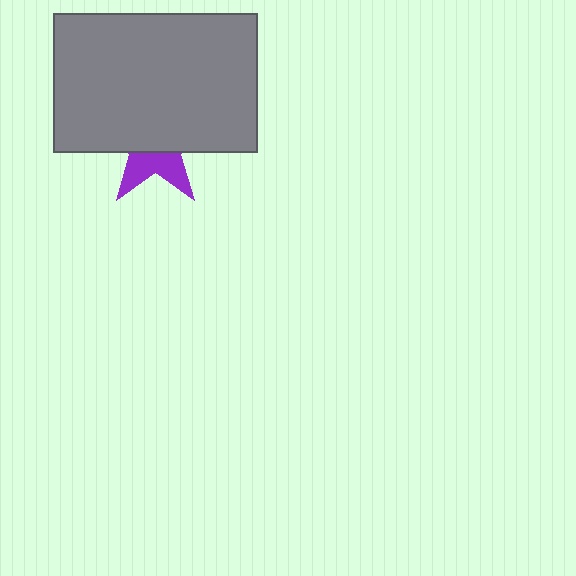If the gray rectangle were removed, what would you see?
You would see the complete purple star.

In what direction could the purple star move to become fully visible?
The purple star could move down. That would shift it out from behind the gray rectangle entirely.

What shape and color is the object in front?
The object in front is a gray rectangle.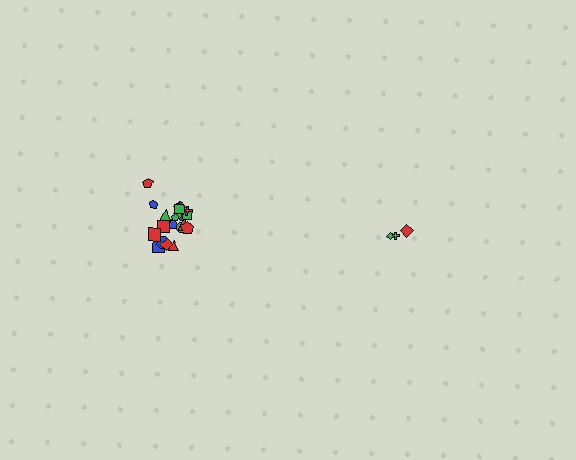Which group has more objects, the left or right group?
The left group.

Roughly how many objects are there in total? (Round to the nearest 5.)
Roughly 25 objects in total.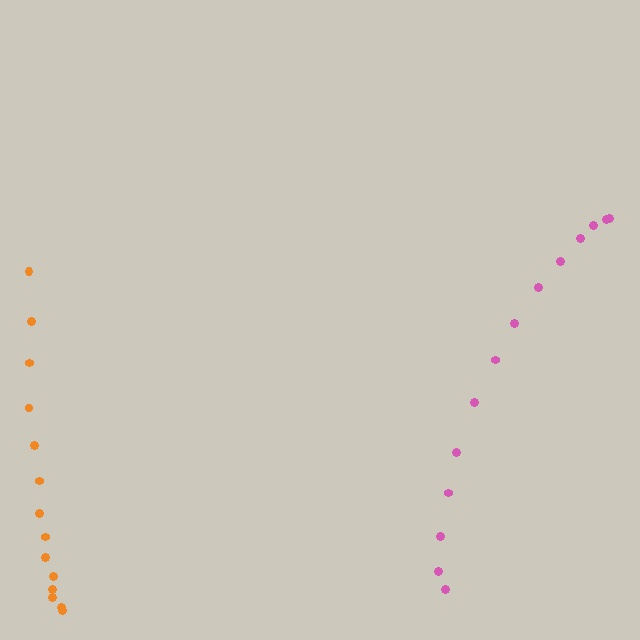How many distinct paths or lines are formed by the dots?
There are 2 distinct paths.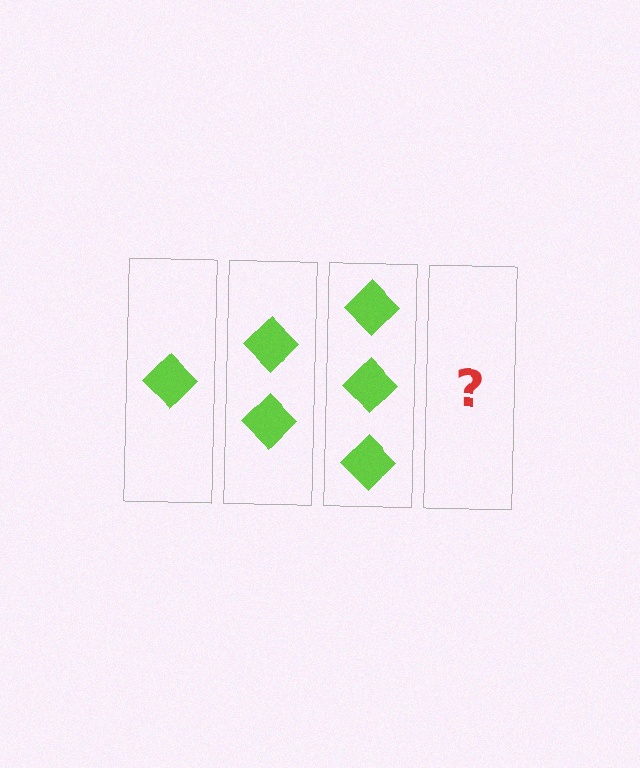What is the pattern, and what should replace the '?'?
The pattern is that each step adds one more diamond. The '?' should be 4 diamonds.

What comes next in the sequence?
The next element should be 4 diamonds.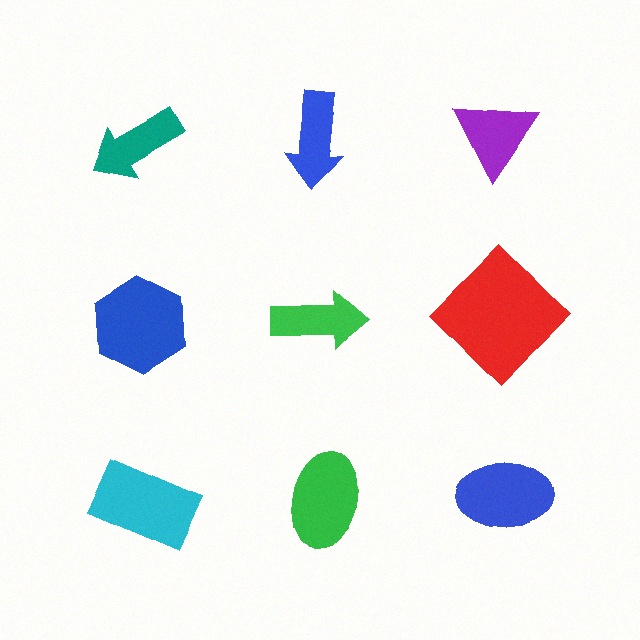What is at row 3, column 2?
A green ellipse.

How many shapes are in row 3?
3 shapes.